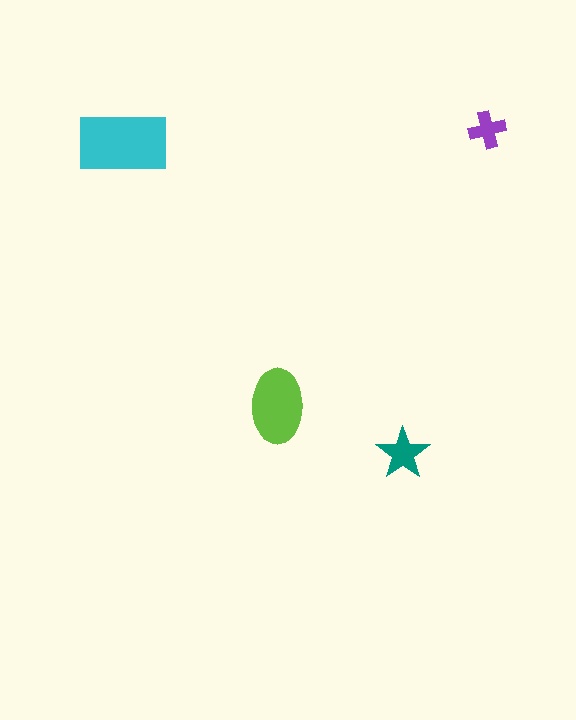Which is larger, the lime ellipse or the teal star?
The lime ellipse.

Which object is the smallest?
The purple cross.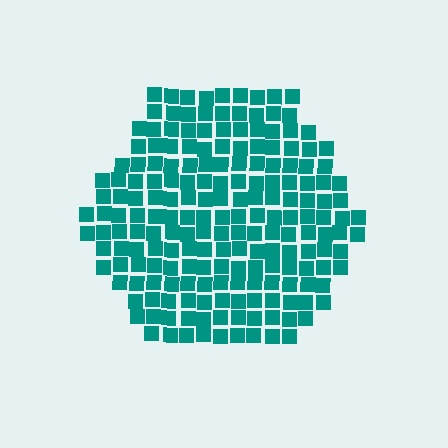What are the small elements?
The small elements are squares.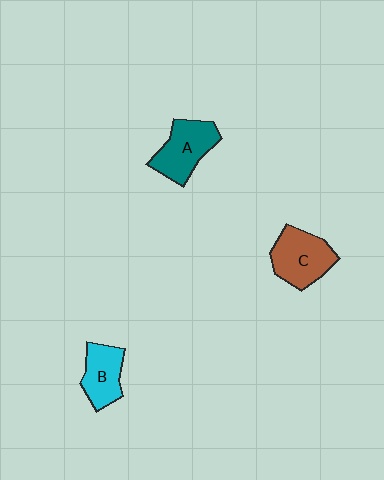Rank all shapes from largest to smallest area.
From largest to smallest: C (brown), A (teal), B (cyan).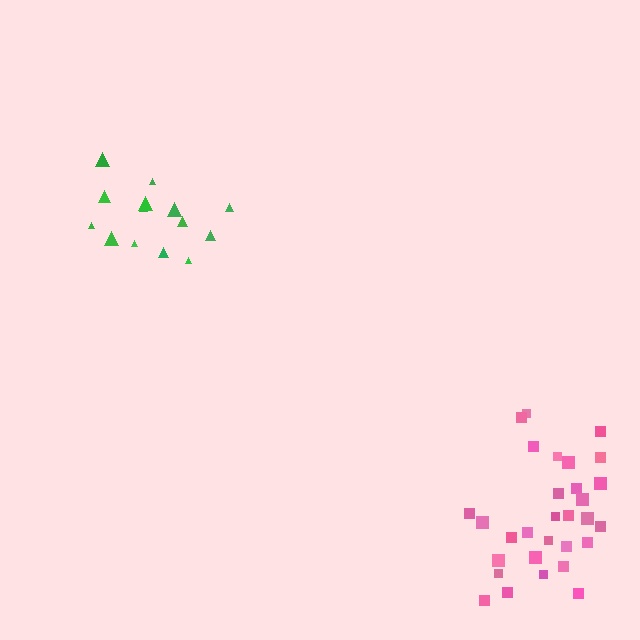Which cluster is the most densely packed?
Pink.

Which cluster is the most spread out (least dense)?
Green.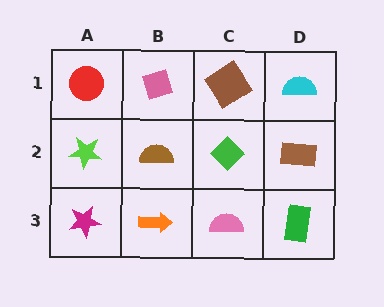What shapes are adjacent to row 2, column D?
A cyan semicircle (row 1, column D), a green rectangle (row 3, column D), a green diamond (row 2, column C).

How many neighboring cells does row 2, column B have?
4.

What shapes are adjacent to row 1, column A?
A lime star (row 2, column A), a pink diamond (row 1, column B).